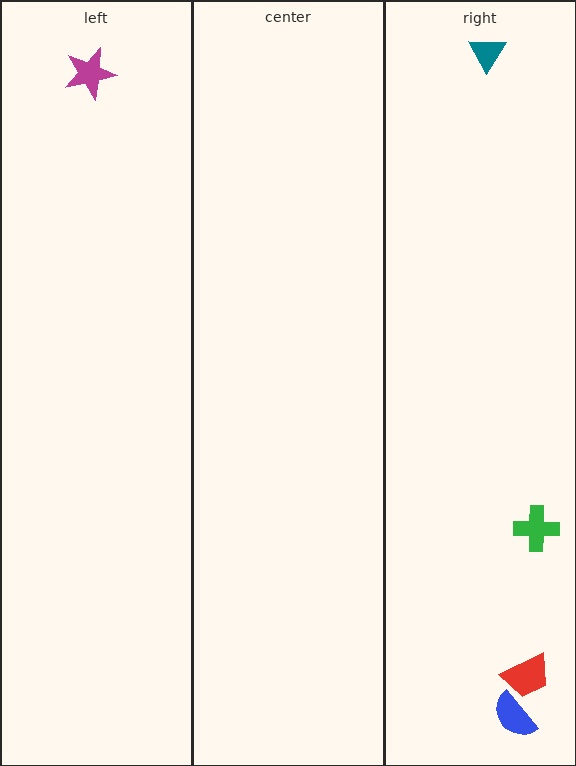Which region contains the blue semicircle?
The right region.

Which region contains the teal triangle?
The right region.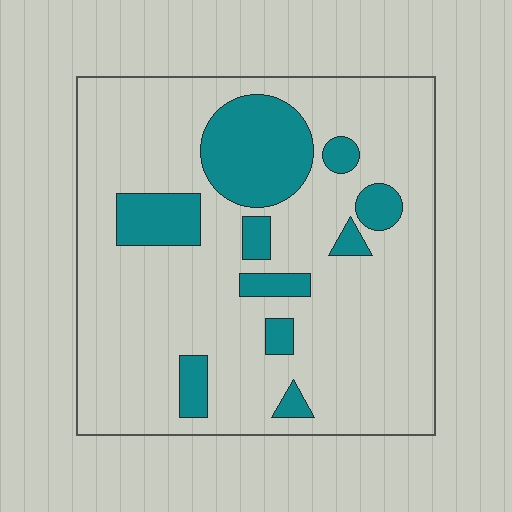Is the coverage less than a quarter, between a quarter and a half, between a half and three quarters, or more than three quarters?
Less than a quarter.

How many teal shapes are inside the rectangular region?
10.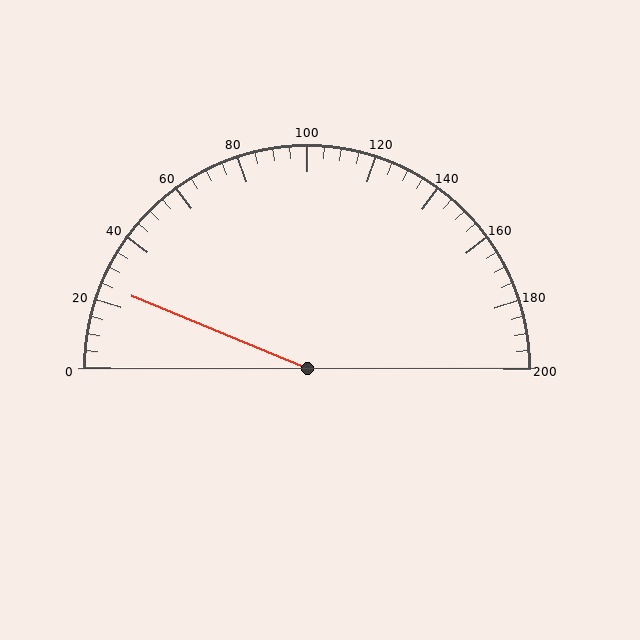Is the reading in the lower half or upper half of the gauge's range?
The reading is in the lower half of the range (0 to 200).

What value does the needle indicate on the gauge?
The needle indicates approximately 25.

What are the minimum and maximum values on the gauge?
The gauge ranges from 0 to 200.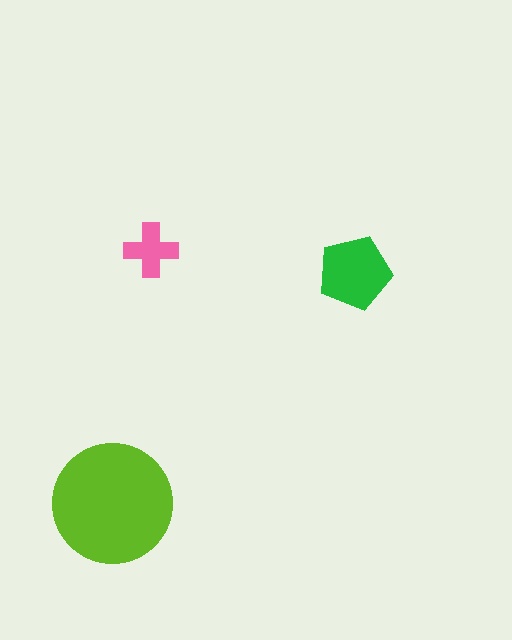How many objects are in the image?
There are 3 objects in the image.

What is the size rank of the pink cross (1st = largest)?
3rd.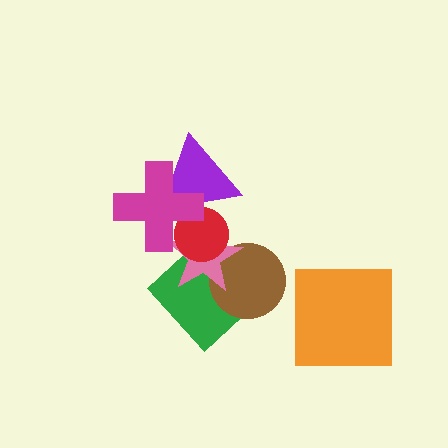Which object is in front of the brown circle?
The pink star is in front of the brown circle.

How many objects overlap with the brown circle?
2 objects overlap with the brown circle.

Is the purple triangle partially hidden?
Yes, it is partially covered by another shape.